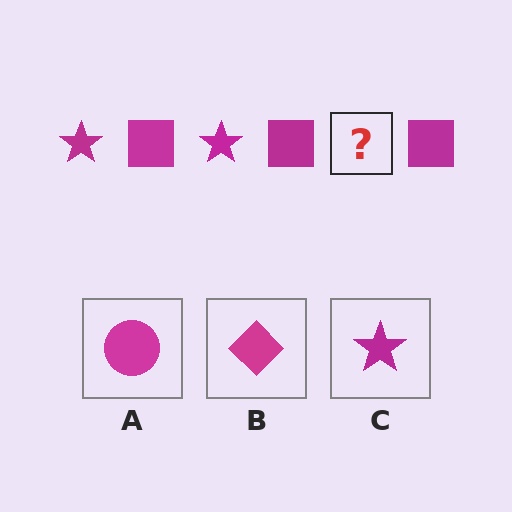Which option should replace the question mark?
Option C.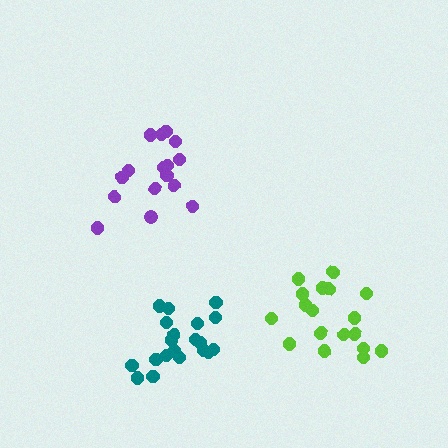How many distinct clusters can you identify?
There are 3 distinct clusters.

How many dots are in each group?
Group 1: 16 dots, Group 2: 21 dots, Group 3: 19 dots (56 total).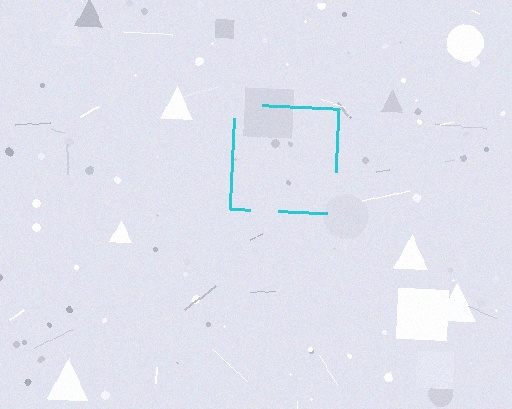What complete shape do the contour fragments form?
The contour fragments form a square.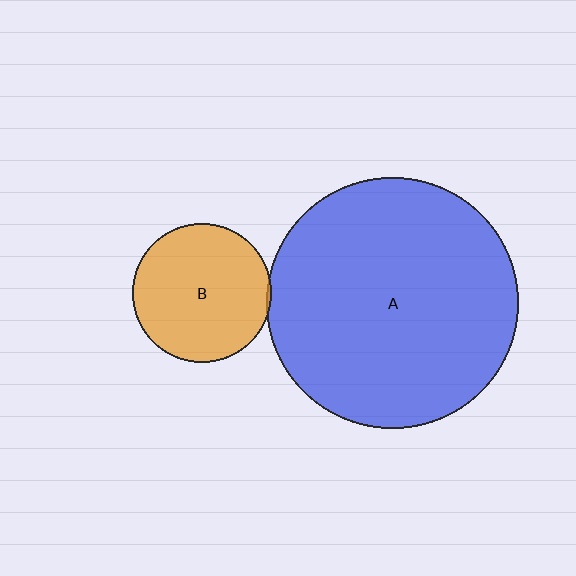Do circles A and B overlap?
Yes.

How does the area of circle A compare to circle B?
Approximately 3.3 times.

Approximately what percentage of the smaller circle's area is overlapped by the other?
Approximately 5%.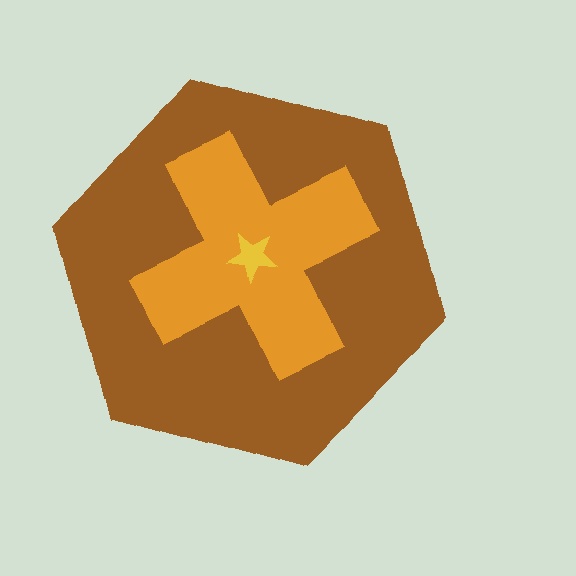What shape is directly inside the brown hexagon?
The orange cross.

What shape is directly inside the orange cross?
The yellow star.